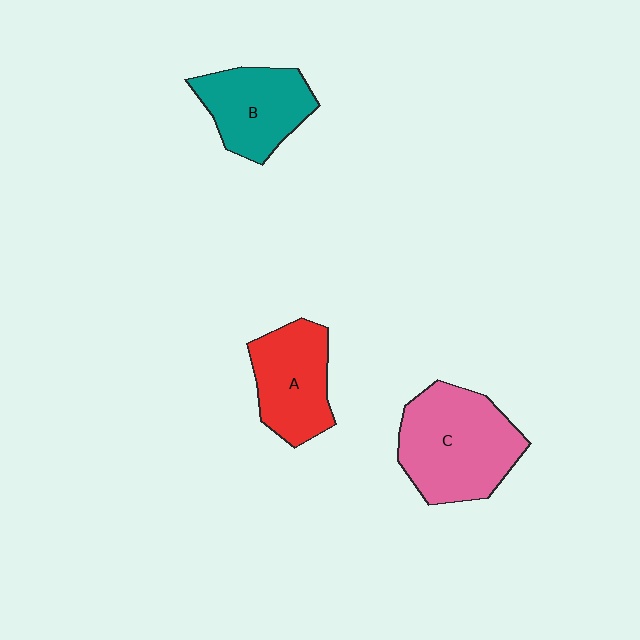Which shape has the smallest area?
Shape A (red).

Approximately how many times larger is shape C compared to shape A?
Approximately 1.4 times.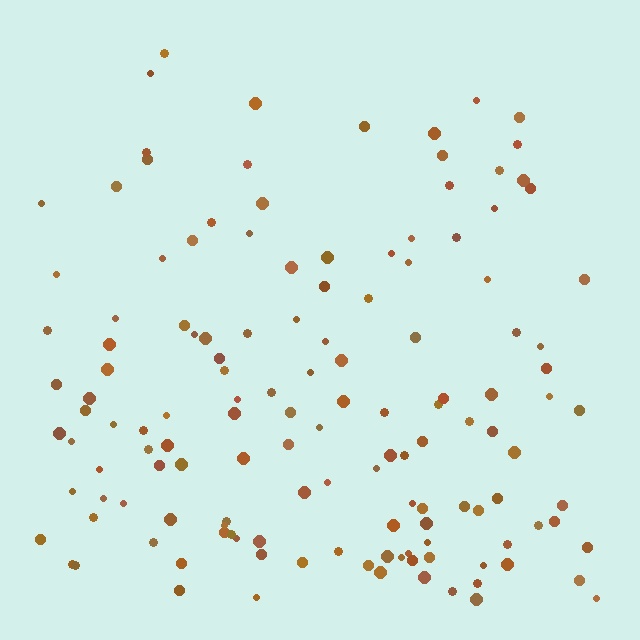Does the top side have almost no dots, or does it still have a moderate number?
Still a moderate number, just noticeably fewer than the bottom.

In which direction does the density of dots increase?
From top to bottom, with the bottom side densest.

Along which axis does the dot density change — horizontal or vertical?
Vertical.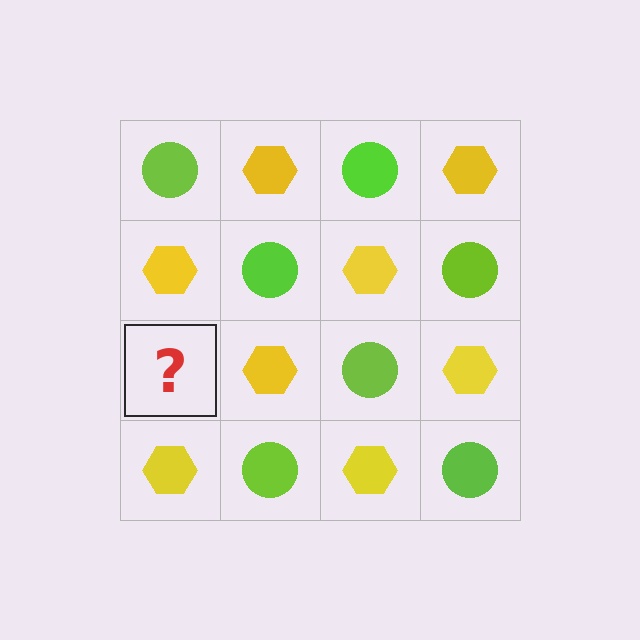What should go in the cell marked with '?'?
The missing cell should contain a lime circle.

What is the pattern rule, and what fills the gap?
The rule is that it alternates lime circle and yellow hexagon in a checkerboard pattern. The gap should be filled with a lime circle.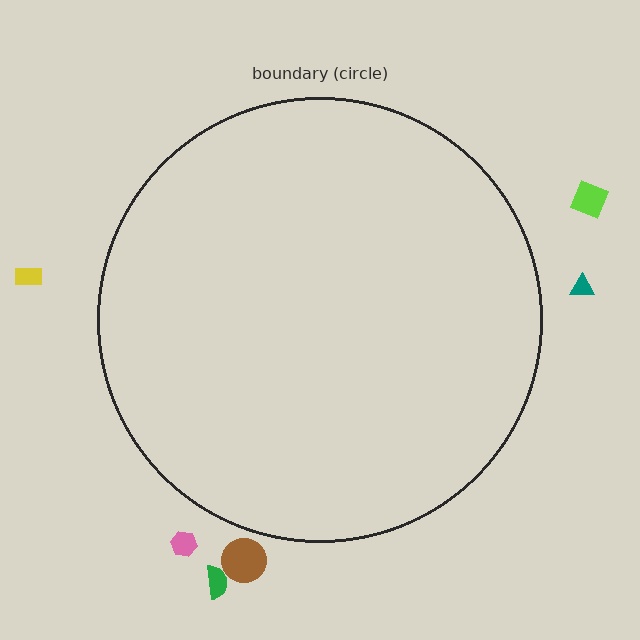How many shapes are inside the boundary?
0 inside, 6 outside.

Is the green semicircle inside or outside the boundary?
Outside.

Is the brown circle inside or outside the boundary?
Outside.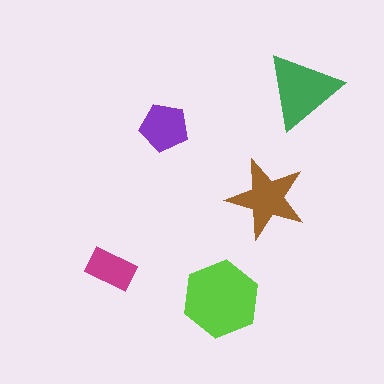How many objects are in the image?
There are 5 objects in the image.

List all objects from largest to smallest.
The lime hexagon, the green triangle, the brown star, the purple pentagon, the magenta rectangle.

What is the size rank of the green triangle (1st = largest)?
2nd.